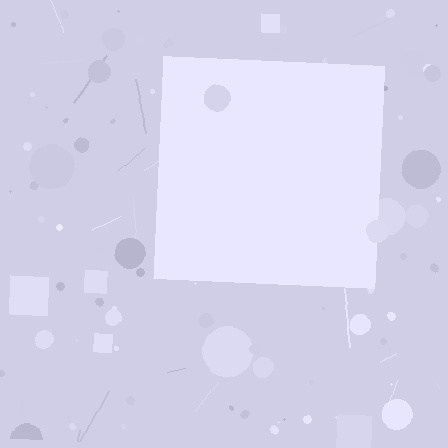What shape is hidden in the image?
A square is hidden in the image.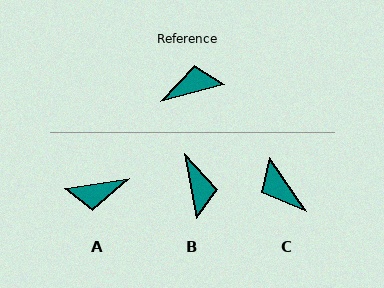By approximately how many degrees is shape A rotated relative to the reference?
Approximately 174 degrees counter-clockwise.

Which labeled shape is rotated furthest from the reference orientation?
A, about 174 degrees away.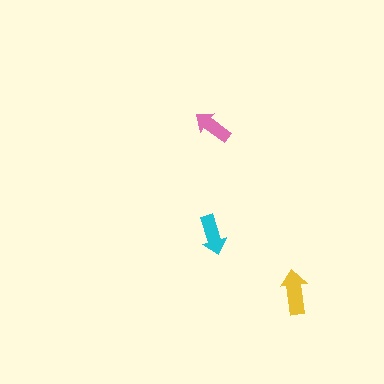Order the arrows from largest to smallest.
the yellow one, the cyan one, the pink one.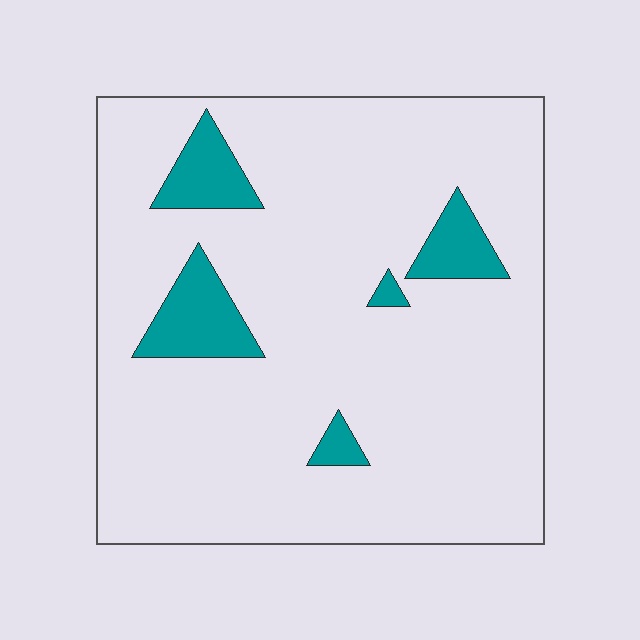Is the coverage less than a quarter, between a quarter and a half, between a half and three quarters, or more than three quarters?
Less than a quarter.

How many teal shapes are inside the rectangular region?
5.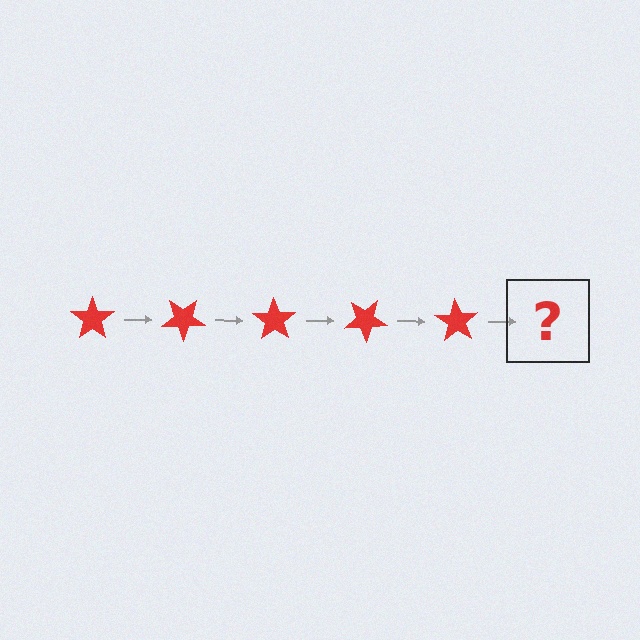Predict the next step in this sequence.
The next step is a red star rotated 175 degrees.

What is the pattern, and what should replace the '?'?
The pattern is that the star rotates 35 degrees each step. The '?' should be a red star rotated 175 degrees.